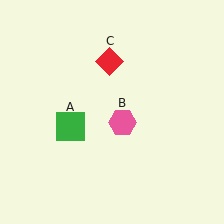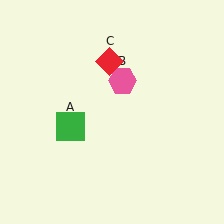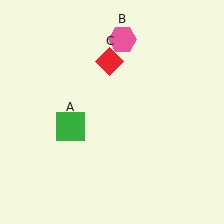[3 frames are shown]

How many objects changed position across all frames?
1 object changed position: pink hexagon (object B).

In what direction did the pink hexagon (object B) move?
The pink hexagon (object B) moved up.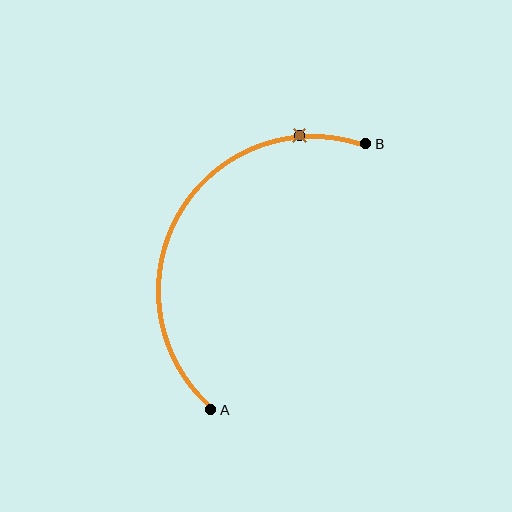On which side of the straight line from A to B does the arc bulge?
The arc bulges to the left of the straight line connecting A and B.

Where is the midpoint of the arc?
The arc midpoint is the point on the curve farthest from the straight line joining A and B. It sits to the left of that line.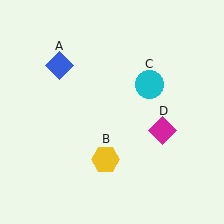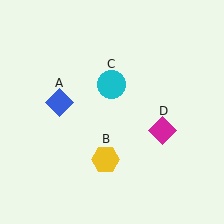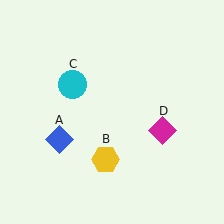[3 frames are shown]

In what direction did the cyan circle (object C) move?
The cyan circle (object C) moved left.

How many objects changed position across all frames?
2 objects changed position: blue diamond (object A), cyan circle (object C).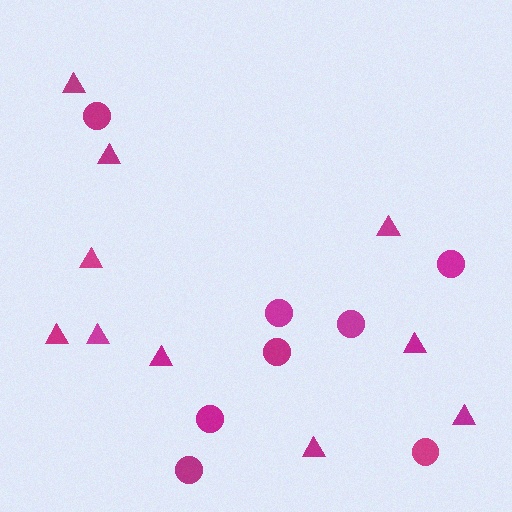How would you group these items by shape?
There are 2 groups: one group of triangles (10) and one group of circles (8).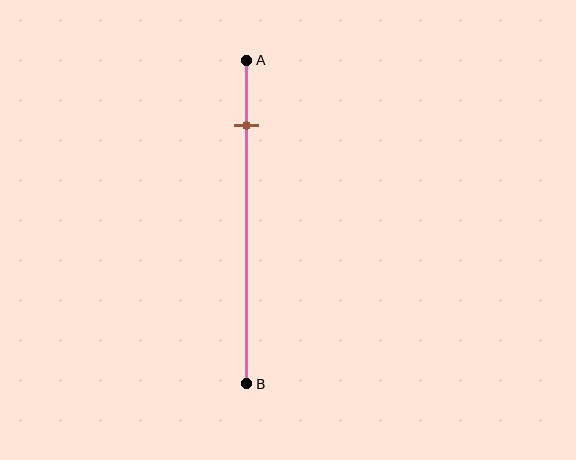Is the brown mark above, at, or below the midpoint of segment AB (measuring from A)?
The brown mark is above the midpoint of segment AB.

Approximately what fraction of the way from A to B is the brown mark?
The brown mark is approximately 20% of the way from A to B.